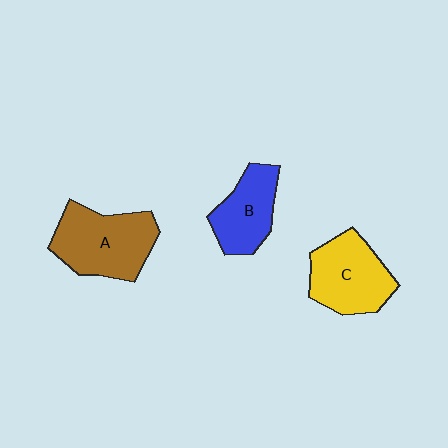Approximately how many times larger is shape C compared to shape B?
Approximately 1.3 times.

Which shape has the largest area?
Shape A (brown).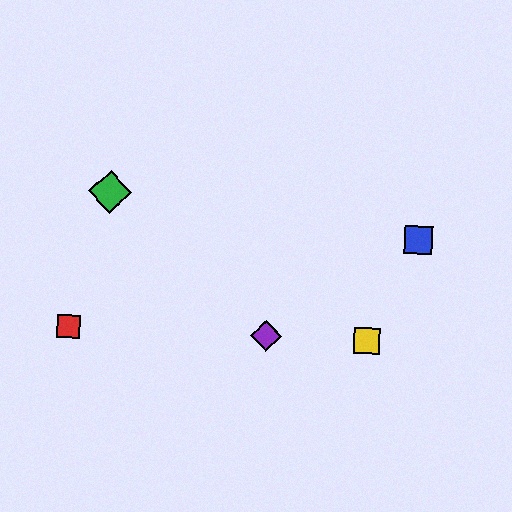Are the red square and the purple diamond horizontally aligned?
Yes, both are at y≈327.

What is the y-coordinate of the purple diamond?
The purple diamond is at y≈336.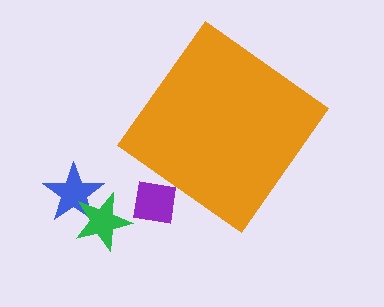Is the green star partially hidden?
No, the green star is fully visible.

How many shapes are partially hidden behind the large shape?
1 shape is partially hidden.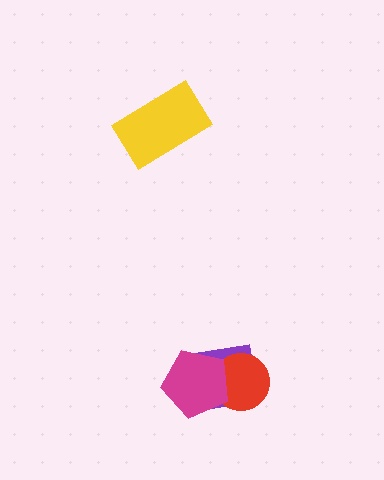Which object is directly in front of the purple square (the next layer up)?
The red circle is directly in front of the purple square.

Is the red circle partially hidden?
Yes, it is partially covered by another shape.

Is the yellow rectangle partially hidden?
No, no other shape covers it.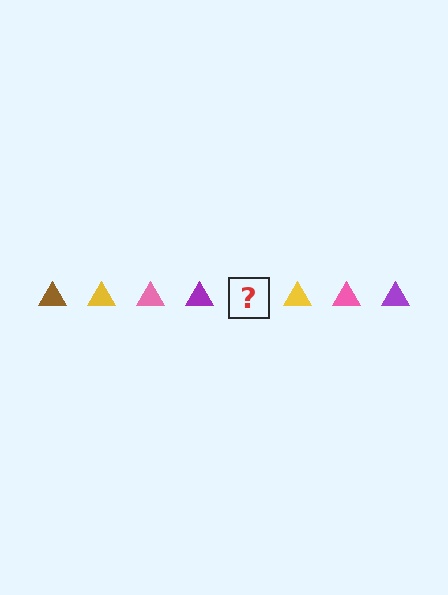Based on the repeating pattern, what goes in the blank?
The blank should be a brown triangle.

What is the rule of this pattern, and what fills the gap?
The rule is that the pattern cycles through brown, yellow, pink, purple triangles. The gap should be filled with a brown triangle.